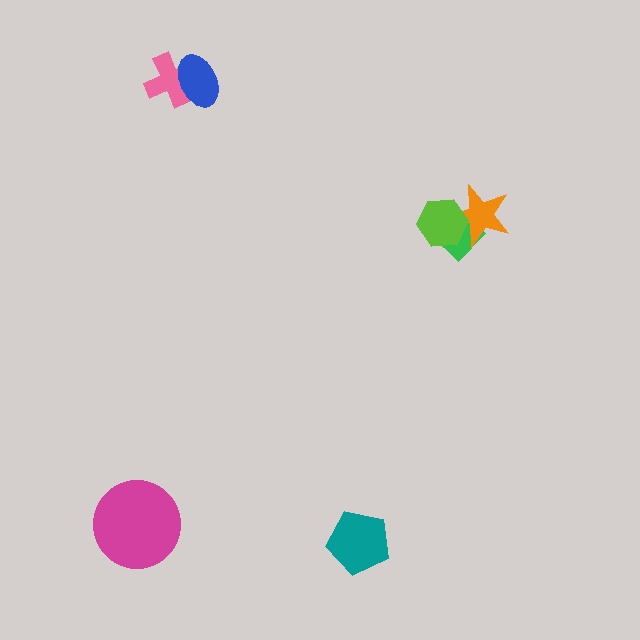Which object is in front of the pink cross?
The blue ellipse is in front of the pink cross.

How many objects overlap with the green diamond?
2 objects overlap with the green diamond.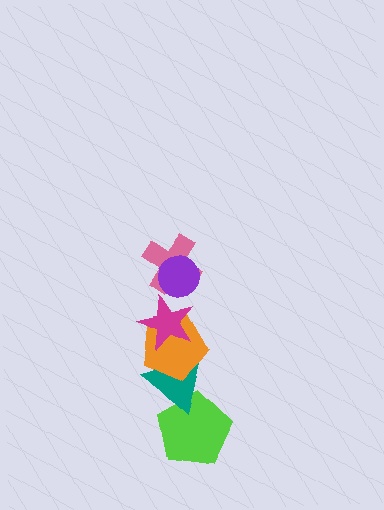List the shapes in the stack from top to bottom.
From top to bottom: the purple circle, the pink cross, the magenta star, the orange pentagon, the teal triangle, the lime pentagon.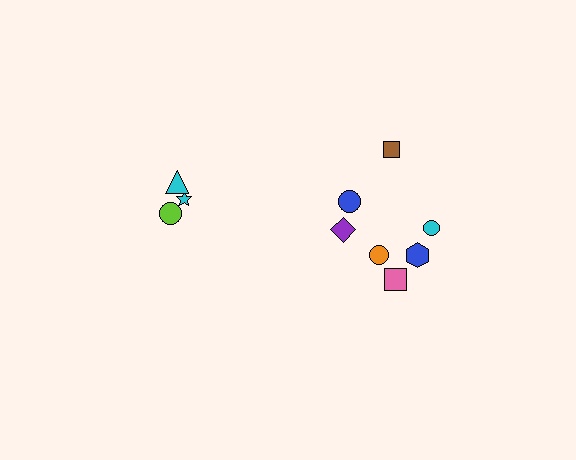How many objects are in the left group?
There are 3 objects.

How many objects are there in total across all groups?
There are 10 objects.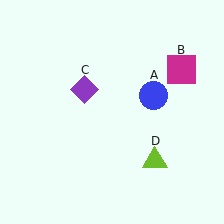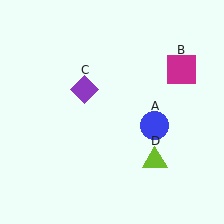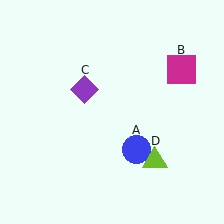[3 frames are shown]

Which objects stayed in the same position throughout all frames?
Magenta square (object B) and purple diamond (object C) and lime triangle (object D) remained stationary.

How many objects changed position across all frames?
1 object changed position: blue circle (object A).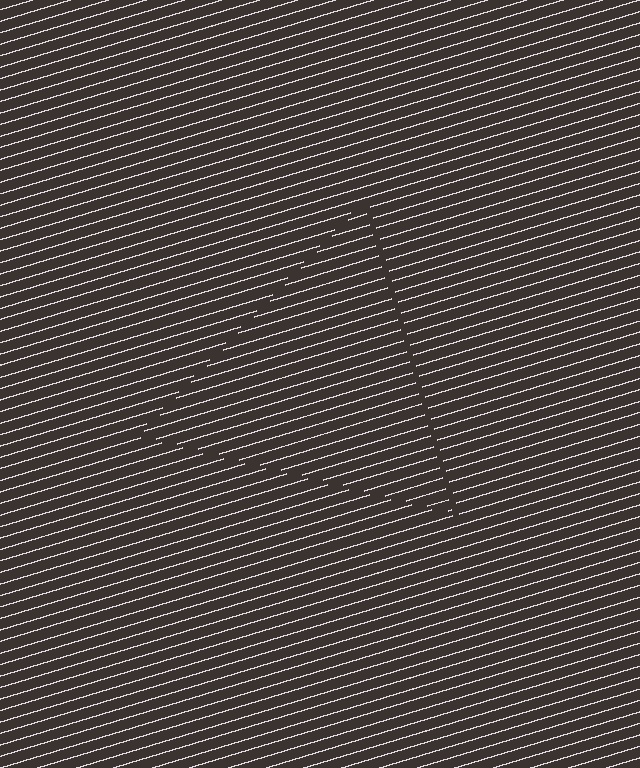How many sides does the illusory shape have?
3 sides — the line-ends trace a triangle.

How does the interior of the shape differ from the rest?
The interior of the shape contains the same grating, shifted by half a period — the contour is defined by the phase discontinuity where line-ends from the inner and outer gratings abut.